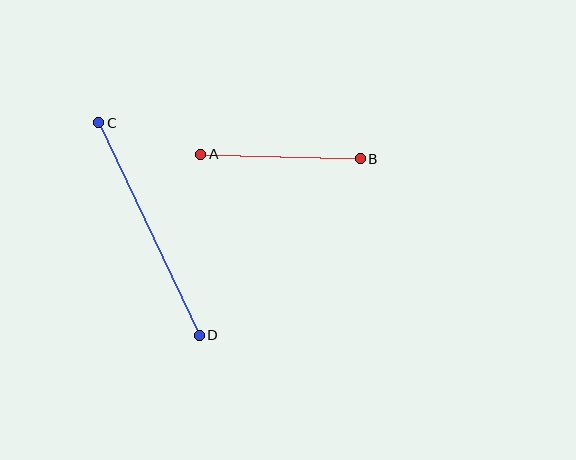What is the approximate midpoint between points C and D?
The midpoint is at approximately (149, 229) pixels.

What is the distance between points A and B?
The distance is approximately 159 pixels.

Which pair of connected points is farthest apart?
Points C and D are farthest apart.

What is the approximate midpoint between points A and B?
The midpoint is at approximately (280, 156) pixels.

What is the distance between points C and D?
The distance is approximately 235 pixels.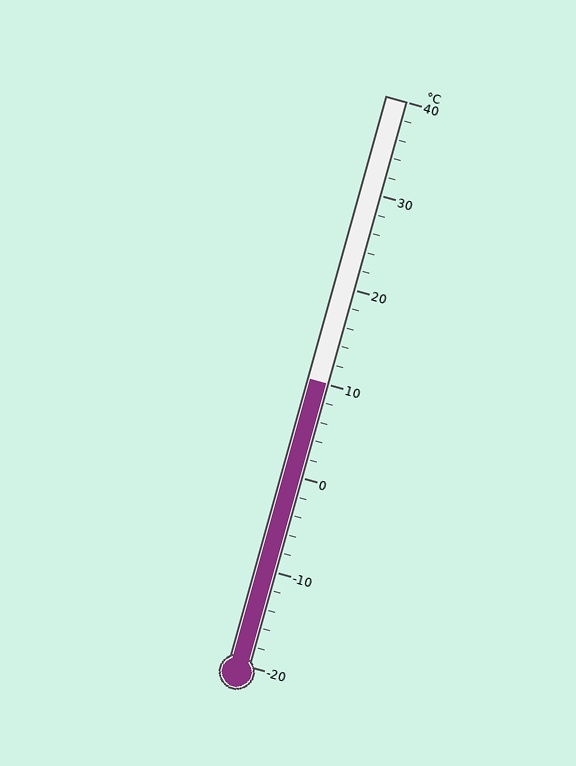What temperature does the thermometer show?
The thermometer shows approximately 10°C.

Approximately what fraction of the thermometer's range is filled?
The thermometer is filled to approximately 50% of its range.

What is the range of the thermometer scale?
The thermometer scale ranges from -20°C to 40°C.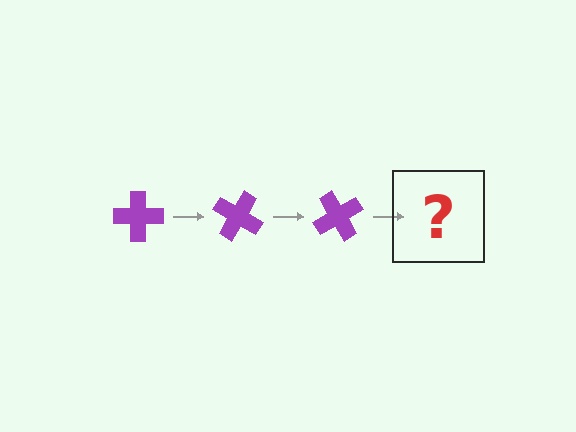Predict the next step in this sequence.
The next step is a purple cross rotated 90 degrees.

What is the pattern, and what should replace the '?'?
The pattern is that the cross rotates 30 degrees each step. The '?' should be a purple cross rotated 90 degrees.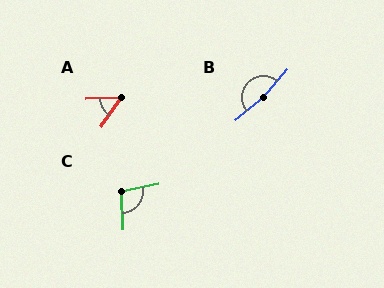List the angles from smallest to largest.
A (53°), C (100°), B (170°).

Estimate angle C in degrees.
Approximately 100 degrees.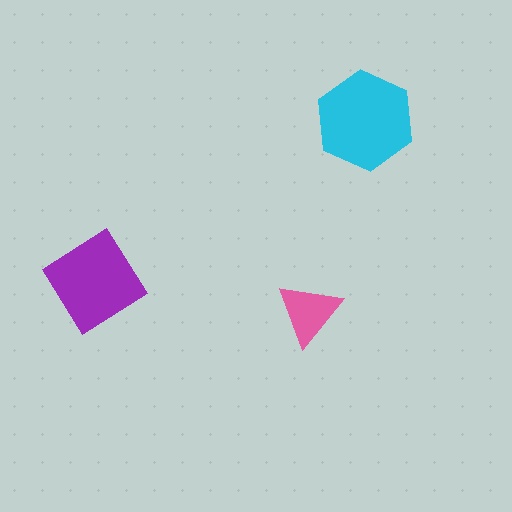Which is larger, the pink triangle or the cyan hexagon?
The cyan hexagon.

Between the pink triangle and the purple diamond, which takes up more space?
The purple diamond.